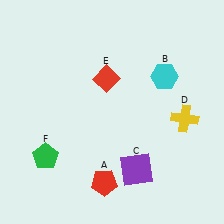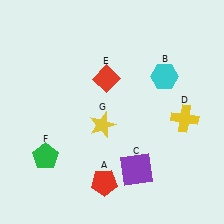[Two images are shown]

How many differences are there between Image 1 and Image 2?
There is 1 difference between the two images.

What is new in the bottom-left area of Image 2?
A yellow star (G) was added in the bottom-left area of Image 2.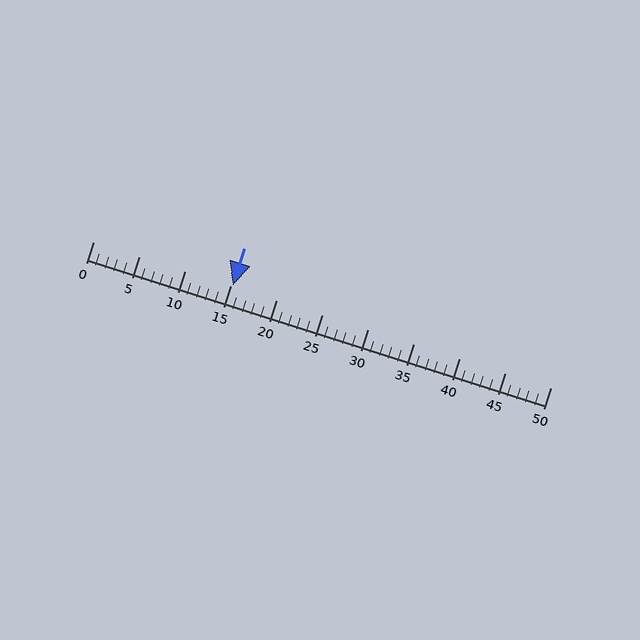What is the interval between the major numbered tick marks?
The major tick marks are spaced 5 units apart.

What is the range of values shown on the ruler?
The ruler shows values from 0 to 50.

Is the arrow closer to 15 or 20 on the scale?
The arrow is closer to 15.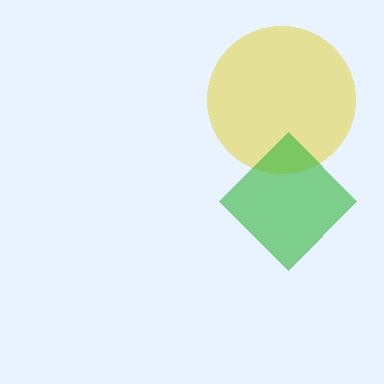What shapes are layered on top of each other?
The layered shapes are: a yellow circle, a green diamond.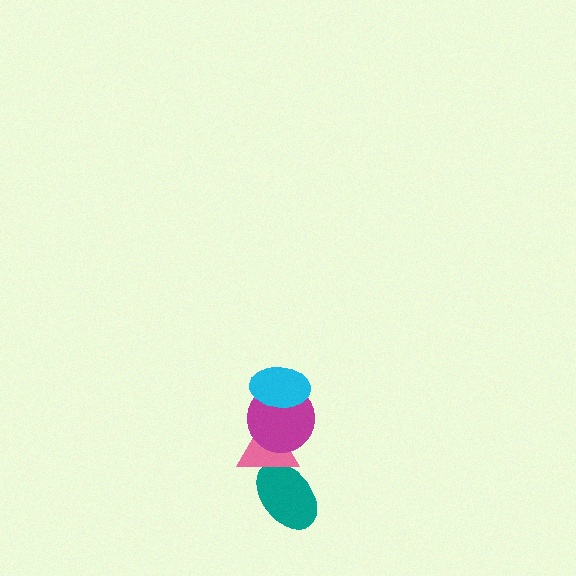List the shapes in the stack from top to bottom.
From top to bottom: the cyan ellipse, the magenta circle, the pink triangle, the teal ellipse.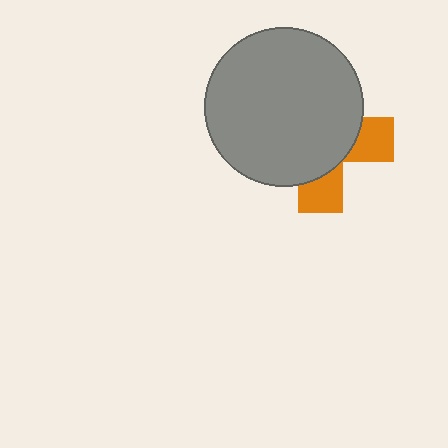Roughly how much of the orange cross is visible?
A small part of it is visible (roughly 30%).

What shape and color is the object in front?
The object in front is a gray circle.